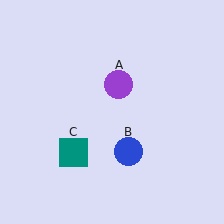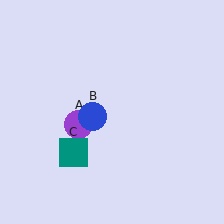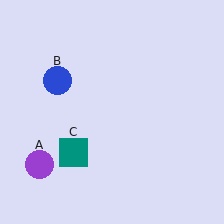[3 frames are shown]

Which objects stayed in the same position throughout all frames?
Teal square (object C) remained stationary.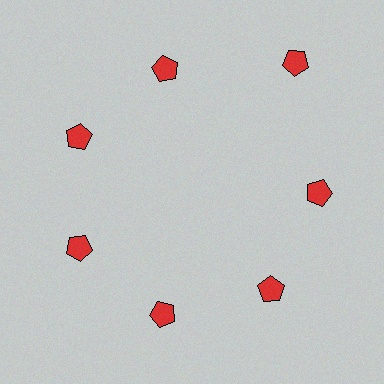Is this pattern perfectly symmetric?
No. The 7 red pentagons are arranged in a ring, but one element near the 1 o'clock position is pushed outward from the center, breaking the 7-fold rotational symmetry.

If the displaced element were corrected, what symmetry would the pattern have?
It would have 7-fold rotational symmetry — the pattern would map onto itself every 51 degrees.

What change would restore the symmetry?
The symmetry would be restored by moving it inward, back onto the ring so that all 7 pentagons sit at equal angles and equal distance from the center.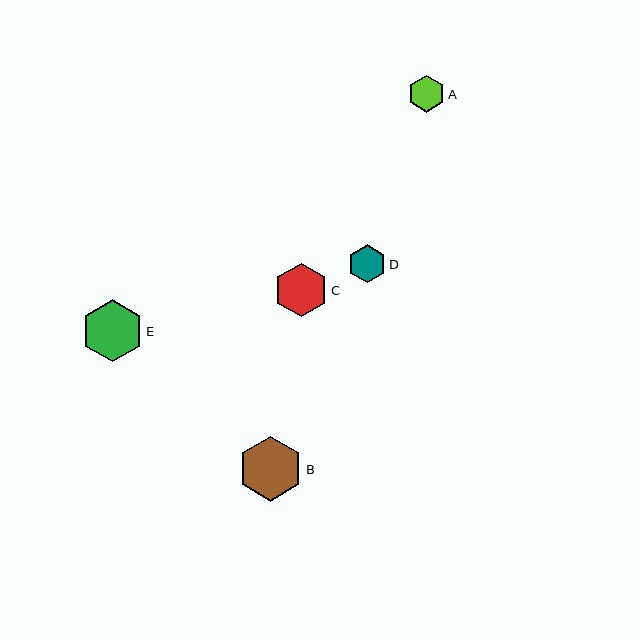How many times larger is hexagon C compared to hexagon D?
Hexagon C is approximately 1.4 times the size of hexagon D.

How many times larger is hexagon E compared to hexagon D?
Hexagon E is approximately 1.6 times the size of hexagon D.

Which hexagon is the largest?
Hexagon B is the largest with a size of approximately 65 pixels.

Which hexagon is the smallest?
Hexagon A is the smallest with a size of approximately 37 pixels.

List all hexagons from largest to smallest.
From largest to smallest: B, E, C, D, A.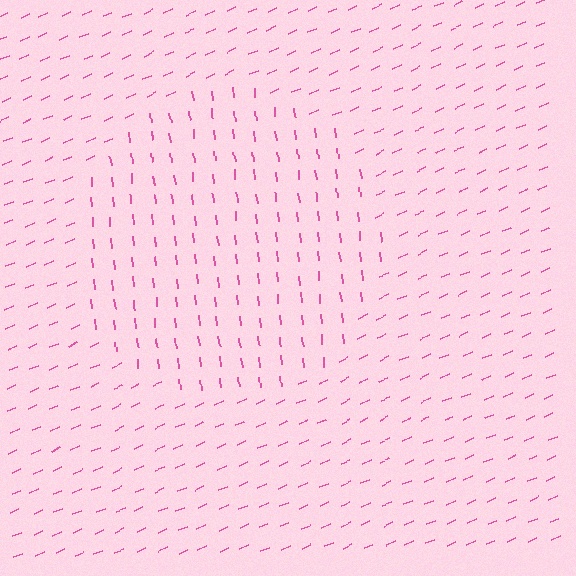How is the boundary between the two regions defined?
The boundary is defined purely by a change in line orientation (approximately 72 degrees difference). All lines are the same color and thickness.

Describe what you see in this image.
The image is filled with small pink line segments. A circle region in the image has lines oriented differently from the surrounding lines, creating a visible texture boundary.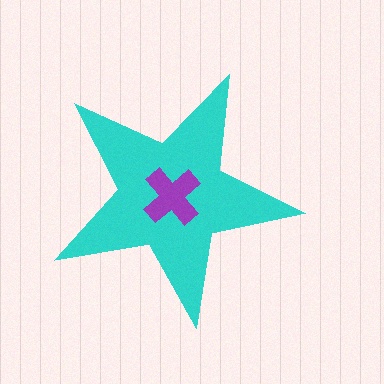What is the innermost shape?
The purple cross.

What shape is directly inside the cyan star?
The purple cross.